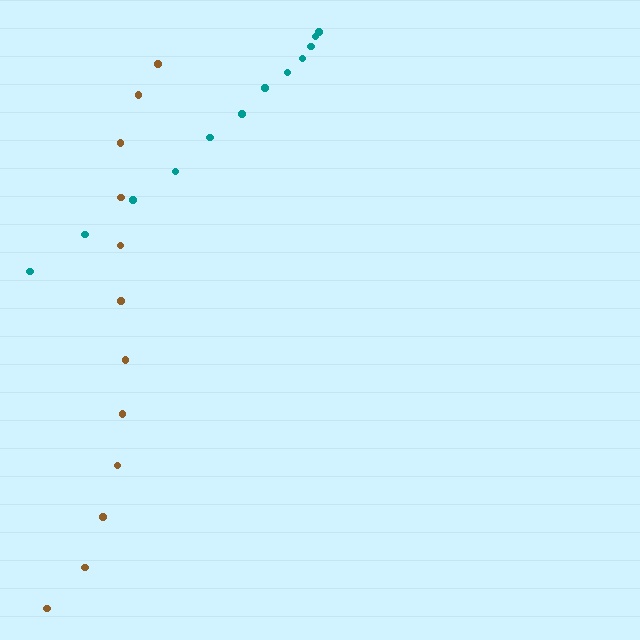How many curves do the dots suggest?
There are 2 distinct paths.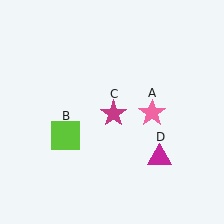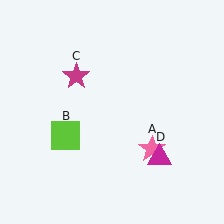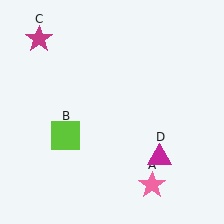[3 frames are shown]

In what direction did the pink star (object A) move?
The pink star (object A) moved down.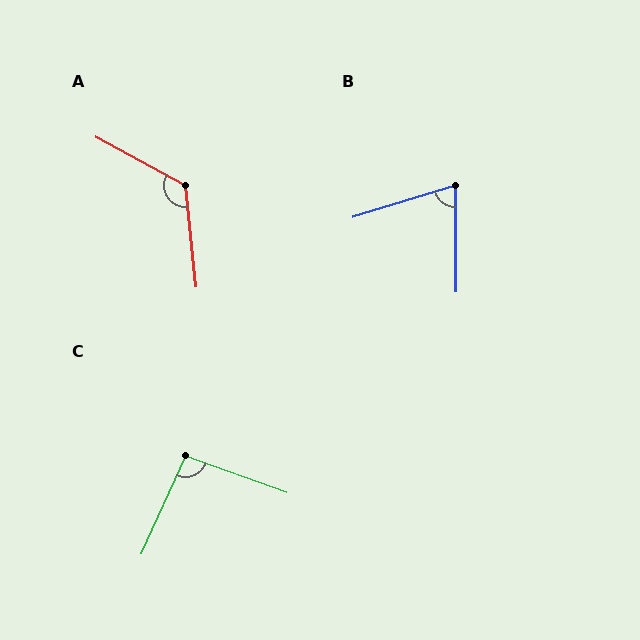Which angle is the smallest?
B, at approximately 73 degrees.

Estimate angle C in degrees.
Approximately 95 degrees.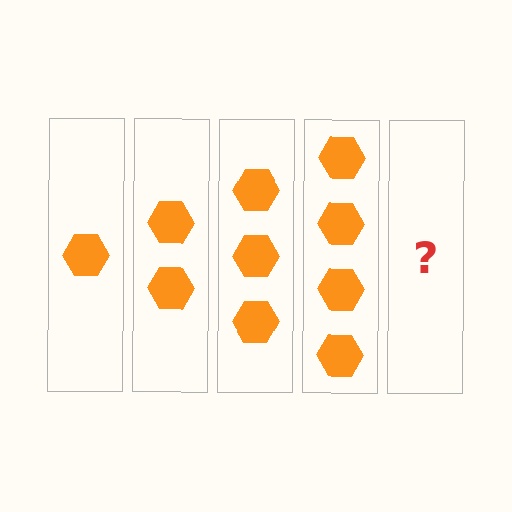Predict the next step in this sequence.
The next step is 5 hexagons.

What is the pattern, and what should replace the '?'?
The pattern is that each step adds one more hexagon. The '?' should be 5 hexagons.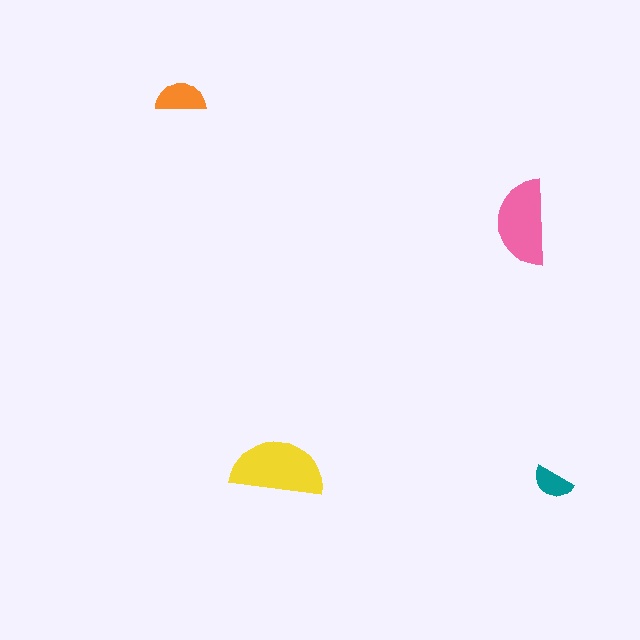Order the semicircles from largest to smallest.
the yellow one, the pink one, the orange one, the teal one.